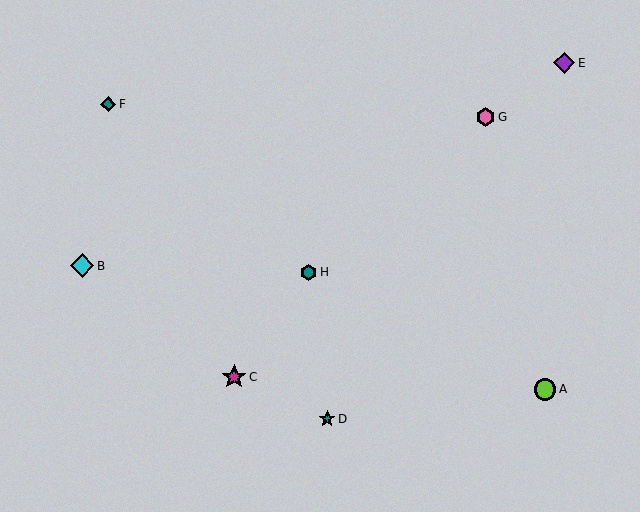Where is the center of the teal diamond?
The center of the teal diamond is at (108, 104).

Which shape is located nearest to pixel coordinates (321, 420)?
The teal star (labeled D) at (327, 419) is nearest to that location.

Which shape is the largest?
The magenta star (labeled C) is the largest.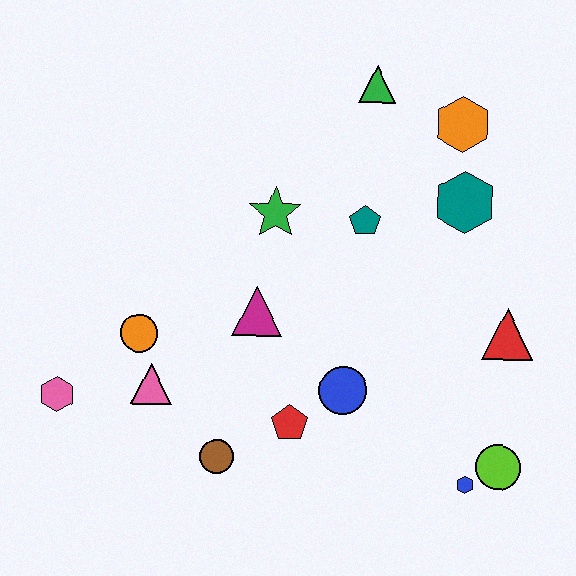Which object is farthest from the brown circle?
The orange hexagon is farthest from the brown circle.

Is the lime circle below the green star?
Yes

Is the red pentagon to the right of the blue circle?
No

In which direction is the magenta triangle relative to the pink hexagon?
The magenta triangle is to the right of the pink hexagon.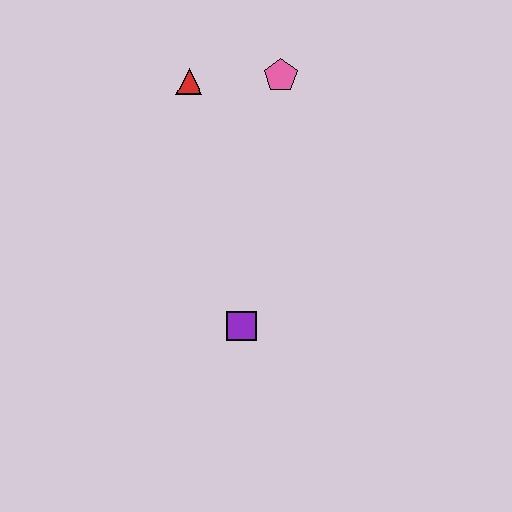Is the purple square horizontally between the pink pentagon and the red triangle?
Yes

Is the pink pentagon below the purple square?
No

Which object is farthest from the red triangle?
The purple square is farthest from the red triangle.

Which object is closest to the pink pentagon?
The red triangle is closest to the pink pentagon.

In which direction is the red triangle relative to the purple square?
The red triangle is above the purple square.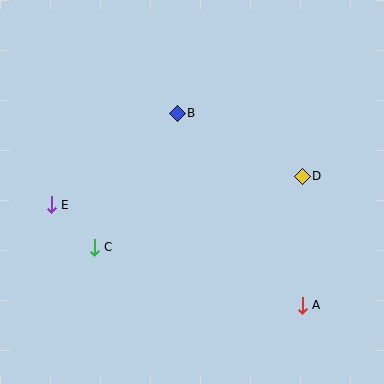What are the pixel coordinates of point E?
Point E is at (51, 205).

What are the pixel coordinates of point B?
Point B is at (177, 113).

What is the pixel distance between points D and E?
The distance between D and E is 252 pixels.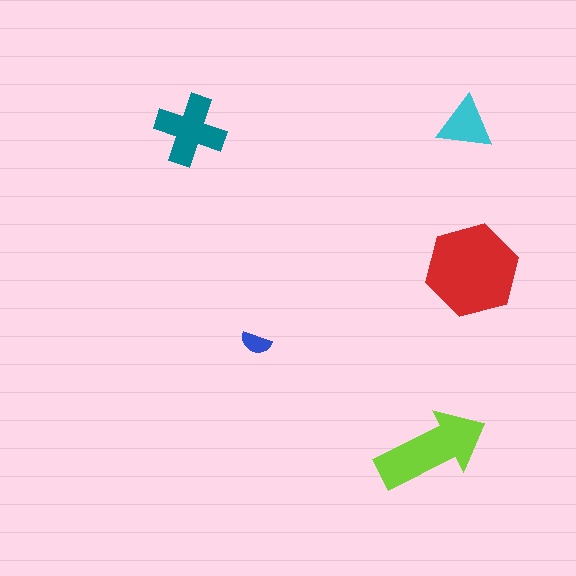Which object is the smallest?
The blue semicircle.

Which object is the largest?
The red hexagon.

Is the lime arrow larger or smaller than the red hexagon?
Smaller.